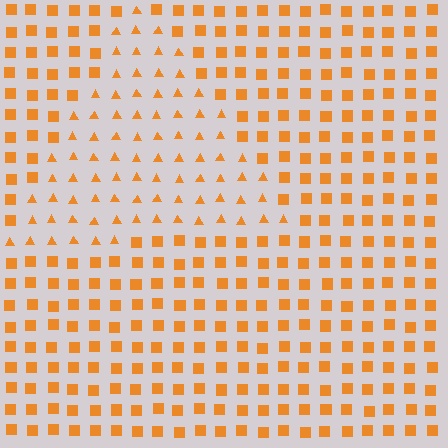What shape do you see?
I see a triangle.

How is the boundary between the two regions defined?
The boundary is defined by a change in element shape: triangles inside vs. squares outside. All elements share the same color and spacing.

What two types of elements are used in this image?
The image uses triangles inside the triangle region and squares outside it.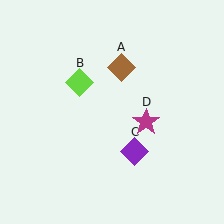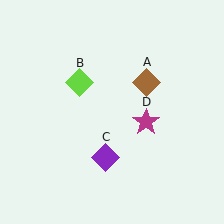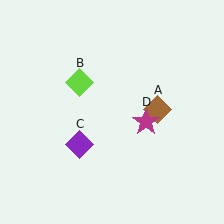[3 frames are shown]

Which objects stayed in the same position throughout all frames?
Lime diamond (object B) and magenta star (object D) remained stationary.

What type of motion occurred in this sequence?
The brown diamond (object A), purple diamond (object C) rotated clockwise around the center of the scene.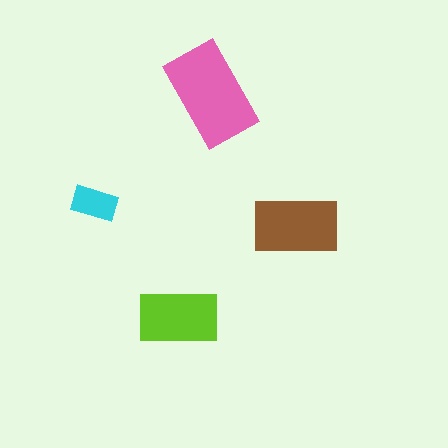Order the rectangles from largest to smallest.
the pink one, the brown one, the lime one, the cyan one.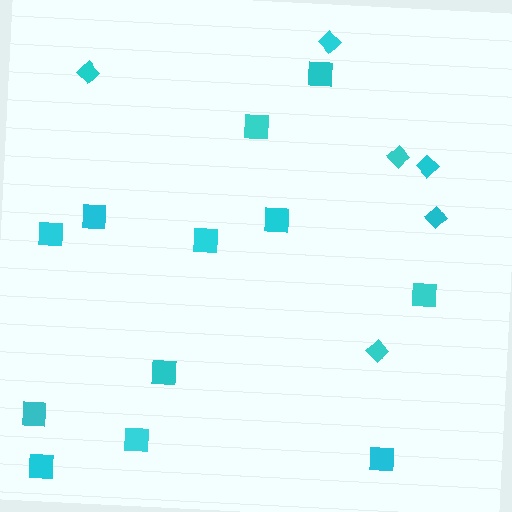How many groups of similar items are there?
There are 2 groups: one group of diamonds (6) and one group of squares (12).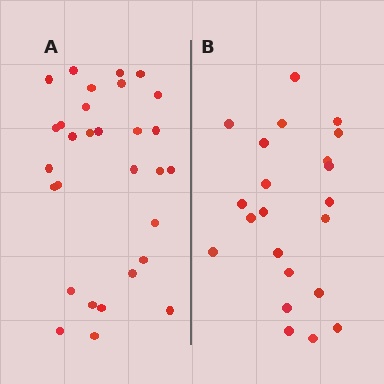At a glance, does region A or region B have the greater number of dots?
Region A (the left region) has more dots.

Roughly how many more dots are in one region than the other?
Region A has roughly 8 or so more dots than region B.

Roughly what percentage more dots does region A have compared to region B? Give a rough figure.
About 35% more.